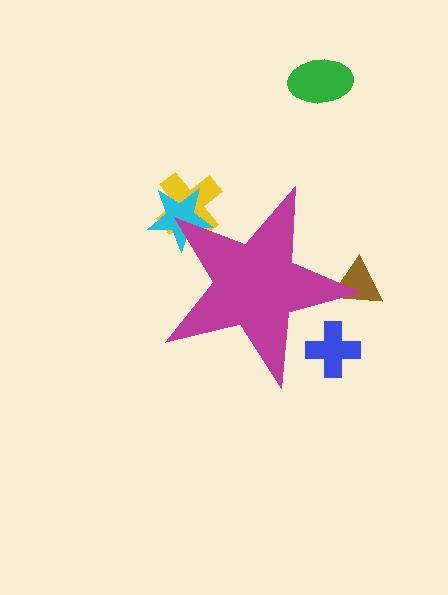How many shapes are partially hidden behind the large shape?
4 shapes are partially hidden.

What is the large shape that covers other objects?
A magenta star.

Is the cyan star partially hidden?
Yes, the cyan star is partially hidden behind the magenta star.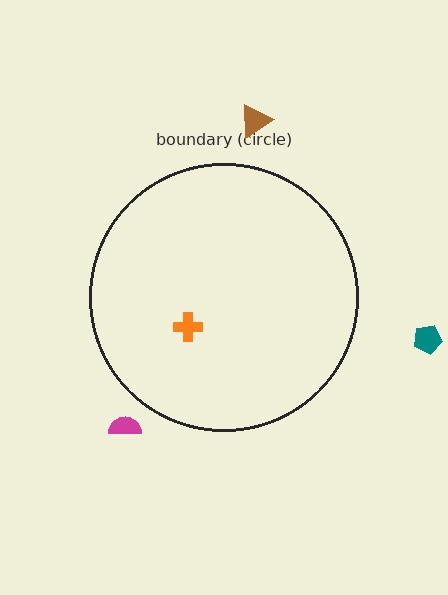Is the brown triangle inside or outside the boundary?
Outside.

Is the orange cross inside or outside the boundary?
Inside.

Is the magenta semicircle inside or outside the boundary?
Outside.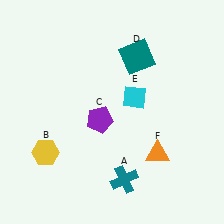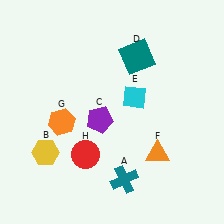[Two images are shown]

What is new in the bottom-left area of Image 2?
A red circle (H) was added in the bottom-left area of Image 2.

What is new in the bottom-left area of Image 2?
An orange hexagon (G) was added in the bottom-left area of Image 2.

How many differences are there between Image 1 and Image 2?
There are 2 differences between the two images.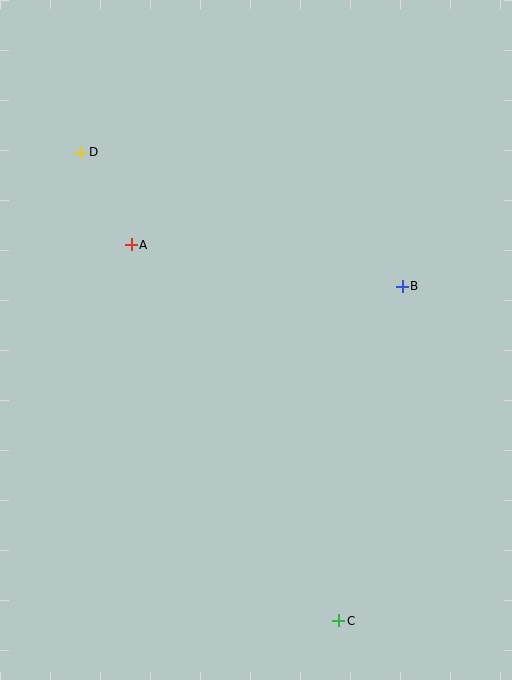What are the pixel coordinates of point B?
Point B is at (402, 286).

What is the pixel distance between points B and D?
The distance between B and D is 348 pixels.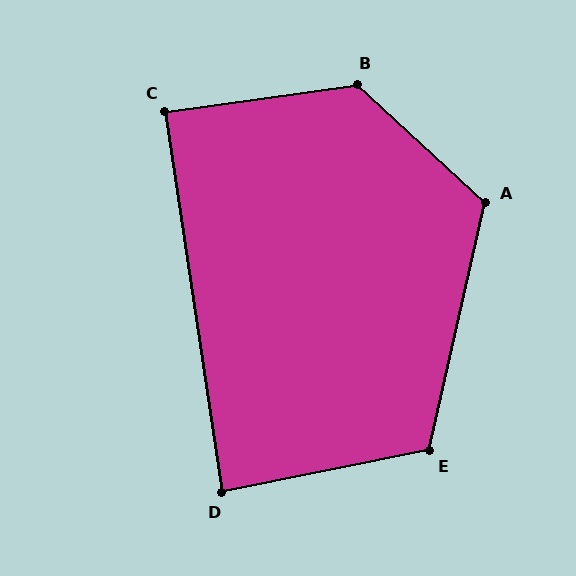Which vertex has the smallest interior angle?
D, at approximately 87 degrees.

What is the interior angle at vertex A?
Approximately 120 degrees (obtuse).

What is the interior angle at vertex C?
Approximately 90 degrees (approximately right).